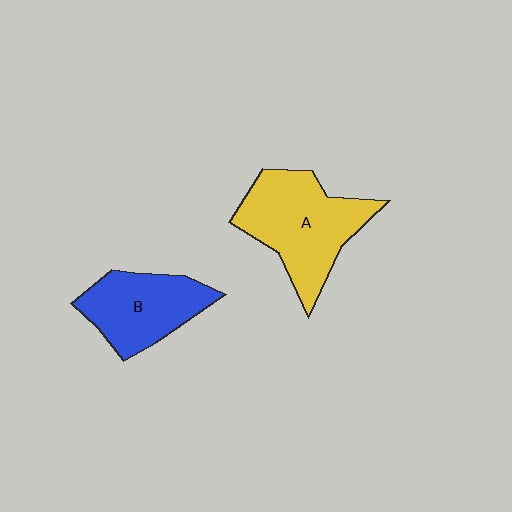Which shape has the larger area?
Shape A (yellow).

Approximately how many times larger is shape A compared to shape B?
Approximately 1.3 times.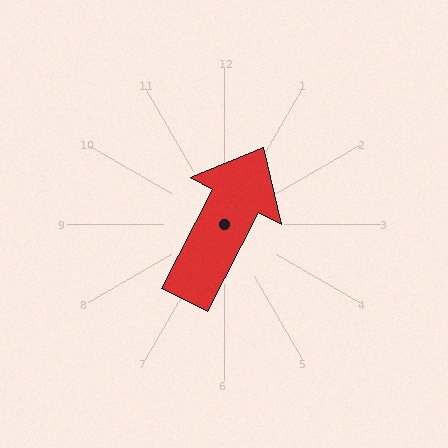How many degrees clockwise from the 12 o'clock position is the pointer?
Approximately 27 degrees.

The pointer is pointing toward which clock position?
Roughly 1 o'clock.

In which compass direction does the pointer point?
Northeast.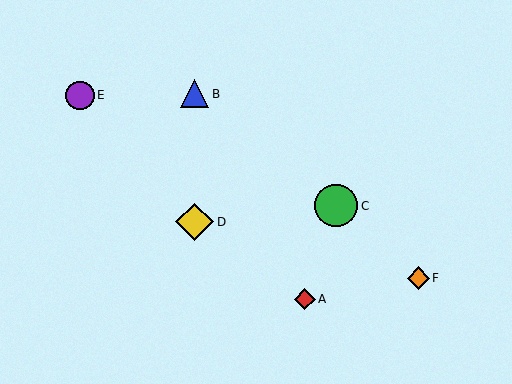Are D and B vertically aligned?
Yes, both are at x≈195.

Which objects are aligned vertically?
Objects B, D are aligned vertically.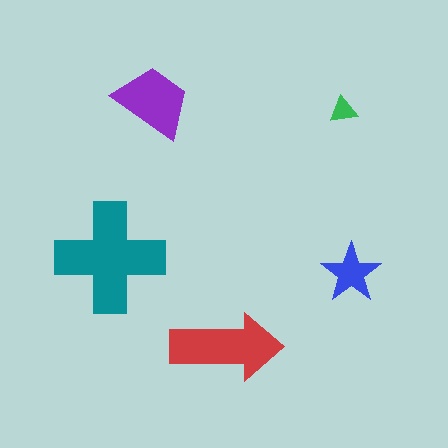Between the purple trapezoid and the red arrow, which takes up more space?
The red arrow.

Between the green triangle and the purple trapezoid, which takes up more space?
The purple trapezoid.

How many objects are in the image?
There are 5 objects in the image.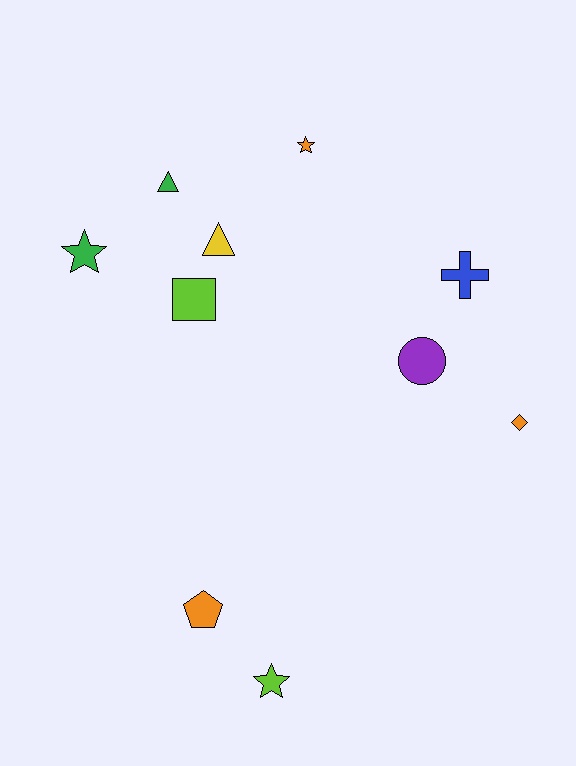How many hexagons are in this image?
There are no hexagons.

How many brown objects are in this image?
There are no brown objects.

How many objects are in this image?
There are 10 objects.